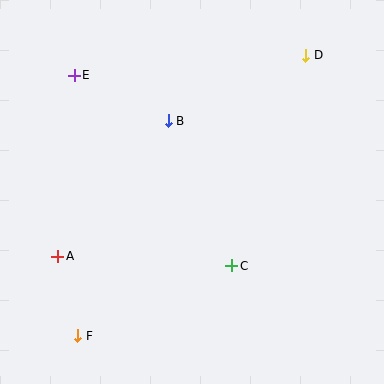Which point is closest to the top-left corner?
Point E is closest to the top-left corner.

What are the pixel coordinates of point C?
Point C is at (232, 266).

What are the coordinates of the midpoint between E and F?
The midpoint between E and F is at (76, 206).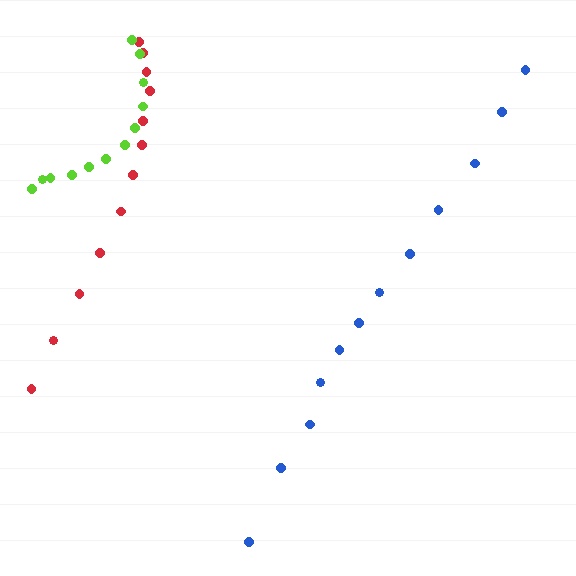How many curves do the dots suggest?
There are 3 distinct paths.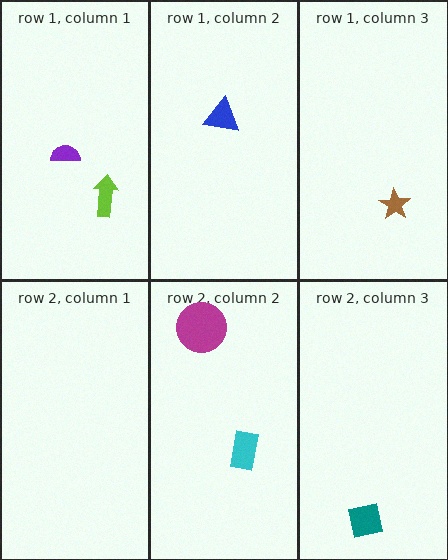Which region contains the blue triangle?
The row 1, column 2 region.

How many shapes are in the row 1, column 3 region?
1.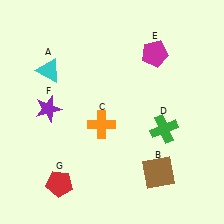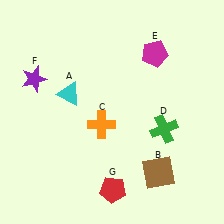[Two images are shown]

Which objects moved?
The objects that moved are: the cyan triangle (A), the purple star (F), the red pentagon (G).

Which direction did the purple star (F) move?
The purple star (F) moved up.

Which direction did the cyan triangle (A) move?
The cyan triangle (A) moved down.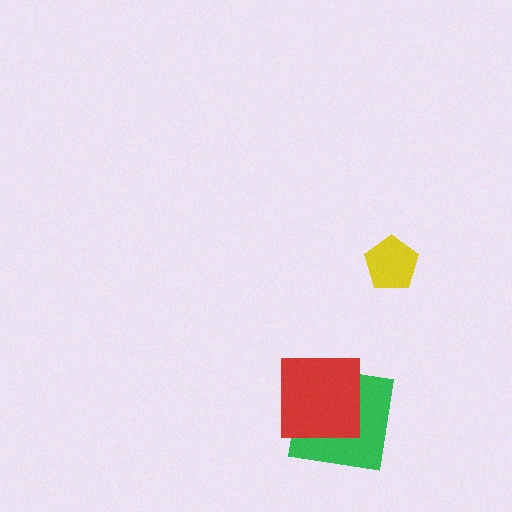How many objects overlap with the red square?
1 object overlaps with the red square.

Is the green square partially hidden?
Yes, it is partially covered by another shape.